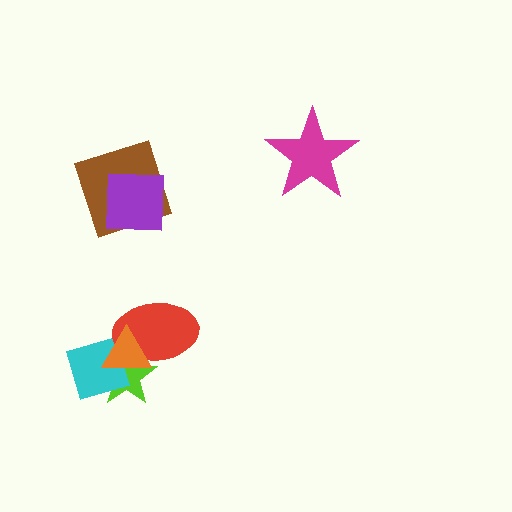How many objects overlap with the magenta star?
0 objects overlap with the magenta star.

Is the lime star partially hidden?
Yes, it is partially covered by another shape.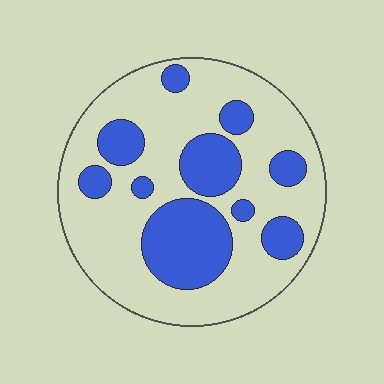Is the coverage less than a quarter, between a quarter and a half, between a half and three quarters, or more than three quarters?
Between a quarter and a half.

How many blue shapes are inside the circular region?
10.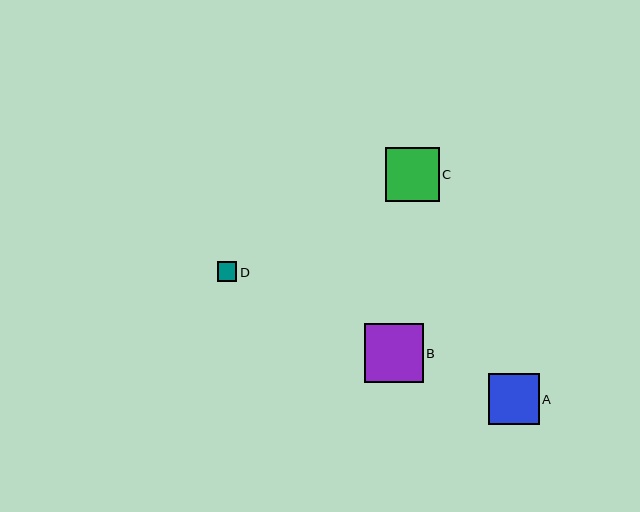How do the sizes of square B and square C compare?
Square B and square C are approximately the same size.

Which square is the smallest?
Square D is the smallest with a size of approximately 19 pixels.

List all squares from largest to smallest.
From largest to smallest: B, C, A, D.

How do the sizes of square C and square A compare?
Square C and square A are approximately the same size.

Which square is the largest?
Square B is the largest with a size of approximately 58 pixels.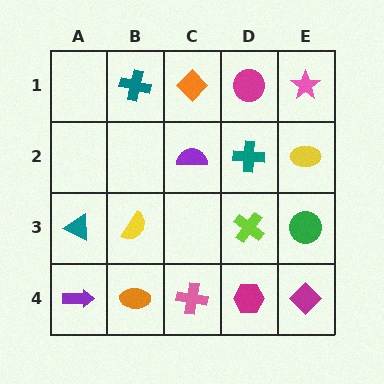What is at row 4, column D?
A magenta hexagon.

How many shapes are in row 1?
4 shapes.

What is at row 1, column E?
A pink star.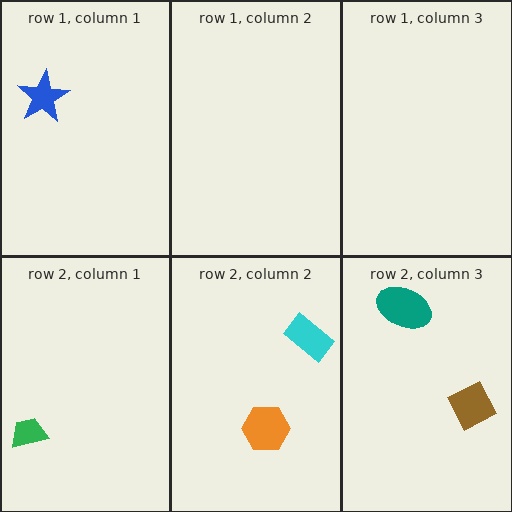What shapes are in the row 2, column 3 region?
The brown diamond, the teal ellipse.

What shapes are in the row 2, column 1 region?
The green trapezoid.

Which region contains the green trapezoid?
The row 2, column 1 region.